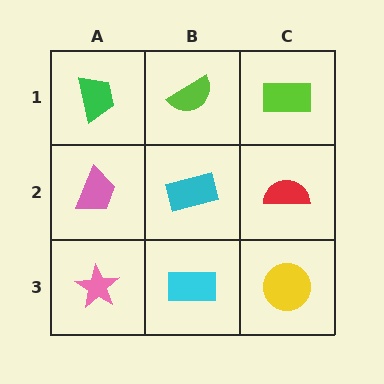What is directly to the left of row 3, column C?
A cyan rectangle.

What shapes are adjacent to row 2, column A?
A green trapezoid (row 1, column A), a pink star (row 3, column A), a cyan rectangle (row 2, column B).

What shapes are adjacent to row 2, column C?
A lime rectangle (row 1, column C), a yellow circle (row 3, column C), a cyan rectangle (row 2, column B).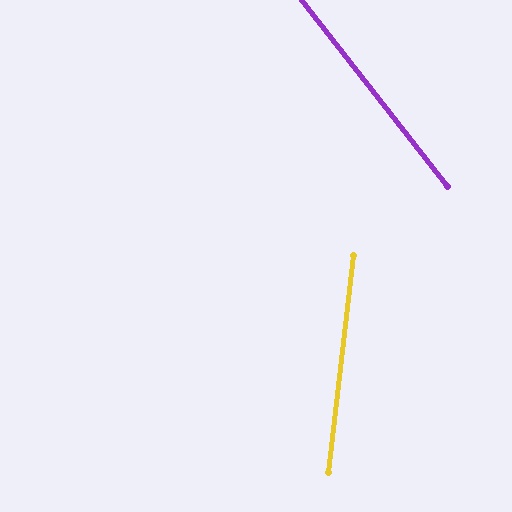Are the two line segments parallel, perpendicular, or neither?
Neither parallel nor perpendicular — they differ by about 45°.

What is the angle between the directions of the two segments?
Approximately 45 degrees.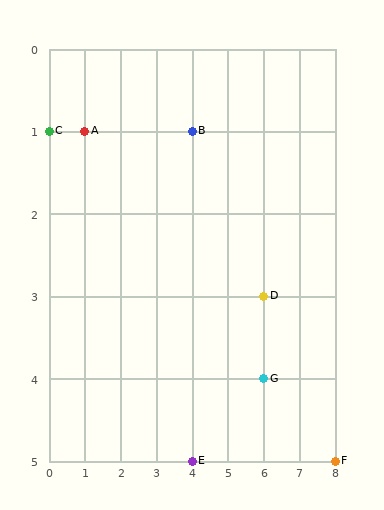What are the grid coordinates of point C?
Point C is at grid coordinates (0, 1).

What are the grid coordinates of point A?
Point A is at grid coordinates (1, 1).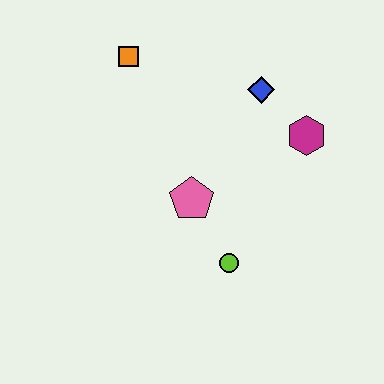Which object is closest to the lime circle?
The pink pentagon is closest to the lime circle.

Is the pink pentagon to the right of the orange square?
Yes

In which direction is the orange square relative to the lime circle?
The orange square is above the lime circle.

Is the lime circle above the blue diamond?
No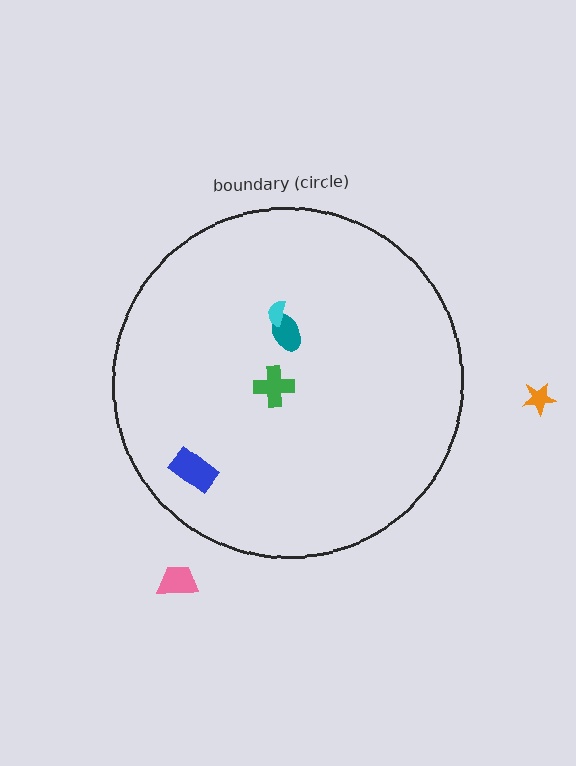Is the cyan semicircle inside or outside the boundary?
Inside.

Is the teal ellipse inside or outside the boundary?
Inside.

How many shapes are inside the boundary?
4 inside, 2 outside.